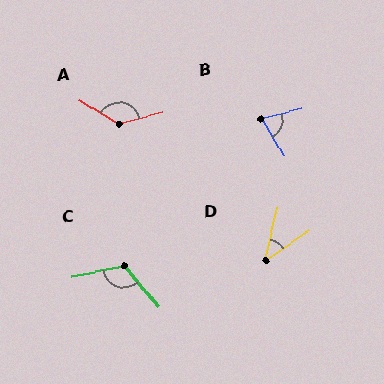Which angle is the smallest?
D, at approximately 42 degrees.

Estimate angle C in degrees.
Approximately 119 degrees.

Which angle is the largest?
A, at approximately 134 degrees.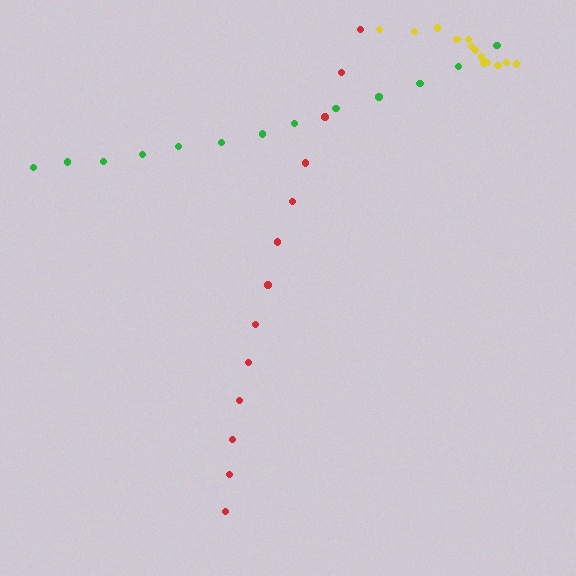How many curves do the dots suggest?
There are 3 distinct paths.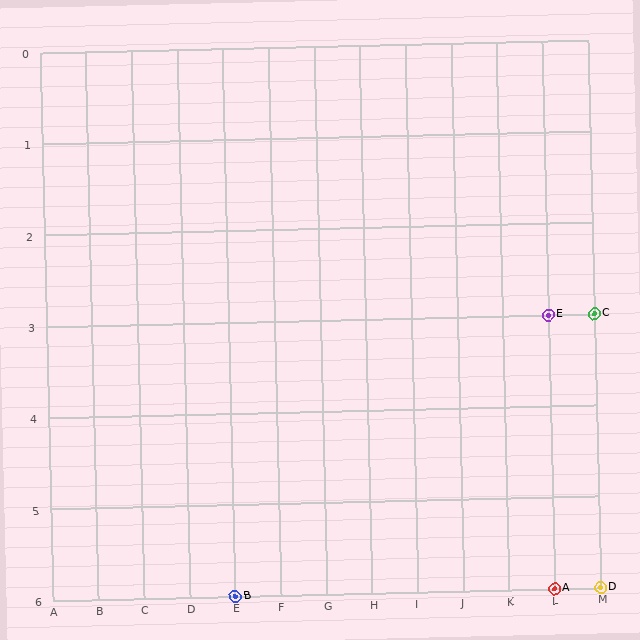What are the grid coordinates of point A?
Point A is at grid coordinates (L, 6).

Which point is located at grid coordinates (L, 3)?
Point E is at (L, 3).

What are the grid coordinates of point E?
Point E is at grid coordinates (L, 3).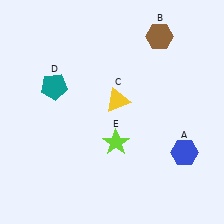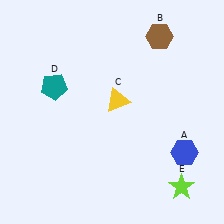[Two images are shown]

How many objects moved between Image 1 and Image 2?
1 object moved between the two images.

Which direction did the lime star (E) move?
The lime star (E) moved right.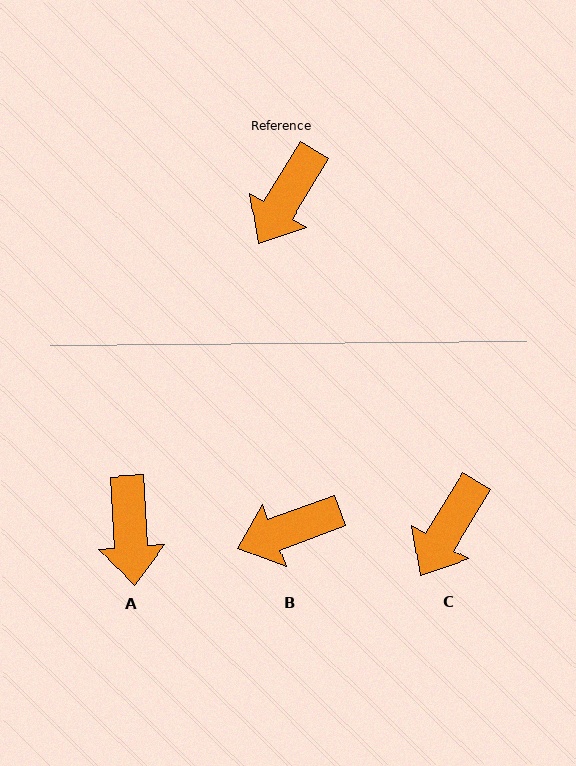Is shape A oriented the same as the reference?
No, it is off by about 35 degrees.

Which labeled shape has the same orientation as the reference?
C.